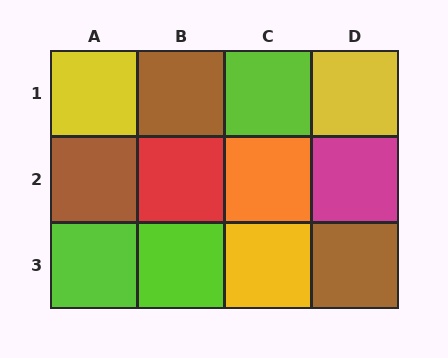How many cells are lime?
3 cells are lime.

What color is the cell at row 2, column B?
Red.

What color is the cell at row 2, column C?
Orange.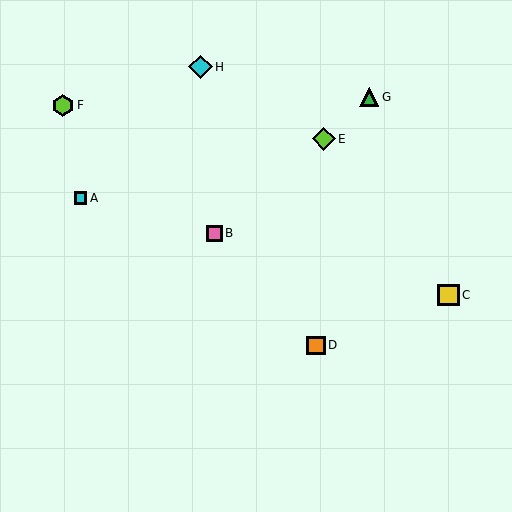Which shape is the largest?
The cyan diamond (labeled H) is the largest.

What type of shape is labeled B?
Shape B is a pink square.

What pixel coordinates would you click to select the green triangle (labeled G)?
Click at (369, 97) to select the green triangle G.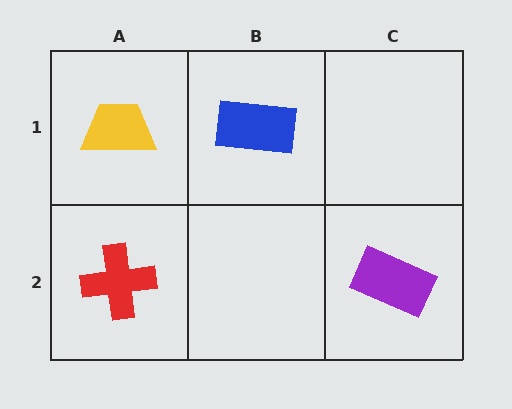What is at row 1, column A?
A yellow trapezoid.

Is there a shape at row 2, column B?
No, that cell is empty.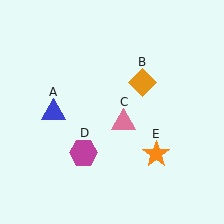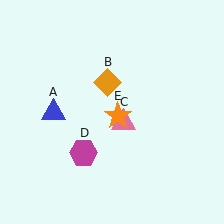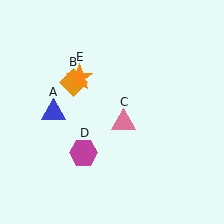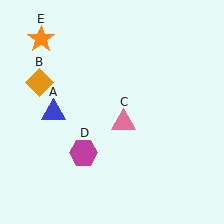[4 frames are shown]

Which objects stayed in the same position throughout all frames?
Blue triangle (object A) and pink triangle (object C) and magenta hexagon (object D) remained stationary.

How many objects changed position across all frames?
2 objects changed position: orange diamond (object B), orange star (object E).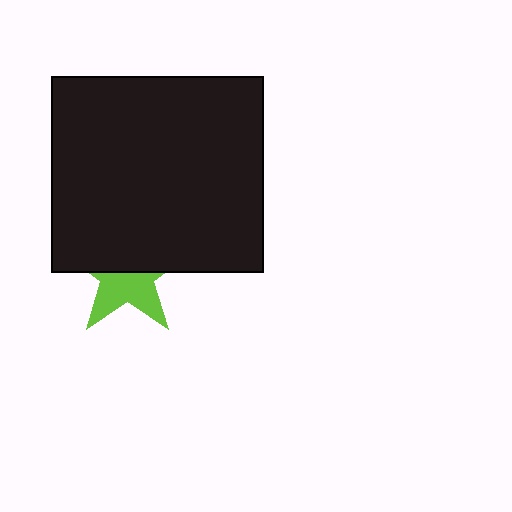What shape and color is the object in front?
The object in front is a black rectangle.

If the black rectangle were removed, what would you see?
You would see the complete lime star.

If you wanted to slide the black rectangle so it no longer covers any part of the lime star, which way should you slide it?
Slide it up — that is the most direct way to separate the two shapes.